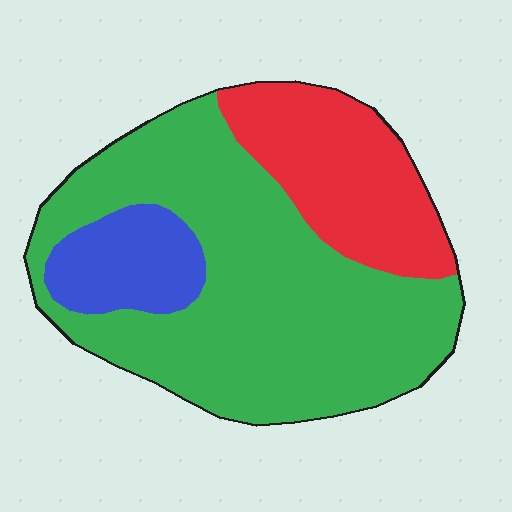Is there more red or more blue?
Red.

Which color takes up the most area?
Green, at roughly 65%.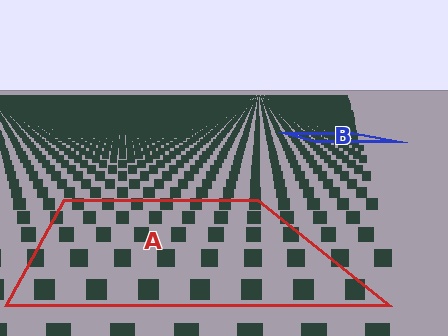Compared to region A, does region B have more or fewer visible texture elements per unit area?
Region B has more texture elements per unit area — they are packed more densely because it is farther away.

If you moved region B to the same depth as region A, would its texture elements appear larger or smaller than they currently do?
They would appear larger. At a closer depth, the same texture elements are projected at a bigger on-screen size.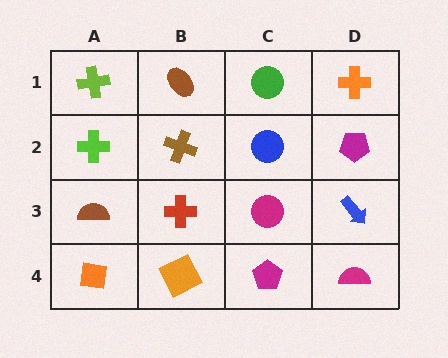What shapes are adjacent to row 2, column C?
A green circle (row 1, column C), a magenta circle (row 3, column C), a brown cross (row 2, column B), a magenta pentagon (row 2, column D).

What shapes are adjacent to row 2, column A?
A lime cross (row 1, column A), a brown semicircle (row 3, column A), a brown cross (row 2, column B).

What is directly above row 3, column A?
A lime cross.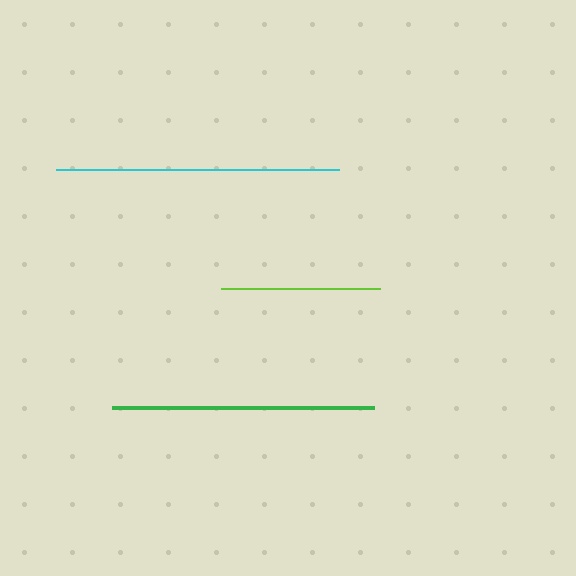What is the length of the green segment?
The green segment is approximately 262 pixels long.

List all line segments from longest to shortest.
From longest to shortest: cyan, green, lime.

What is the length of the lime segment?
The lime segment is approximately 159 pixels long.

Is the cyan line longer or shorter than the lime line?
The cyan line is longer than the lime line.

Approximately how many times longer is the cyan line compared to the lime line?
The cyan line is approximately 1.8 times the length of the lime line.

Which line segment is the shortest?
The lime line is the shortest at approximately 159 pixels.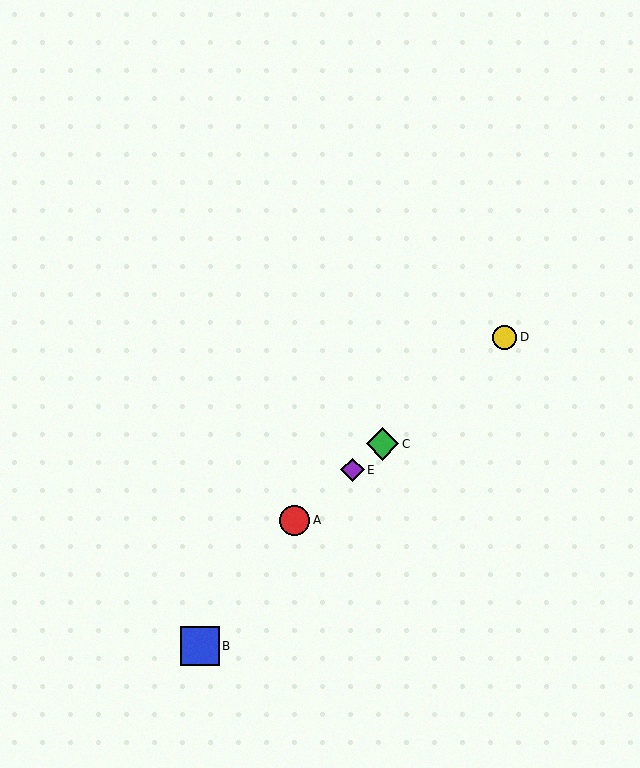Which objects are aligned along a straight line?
Objects A, C, D, E are aligned along a straight line.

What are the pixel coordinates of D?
Object D is at (505, 337).